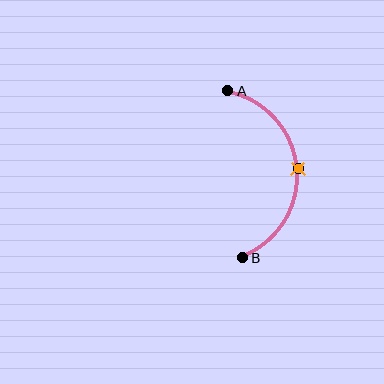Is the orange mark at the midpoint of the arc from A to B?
Yes. The orange mark lies on the arc at equal arc-length from both A and B — it is the arc midpoint.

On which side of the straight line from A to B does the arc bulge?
The arc bulges to the right of the straight line connecting A and B.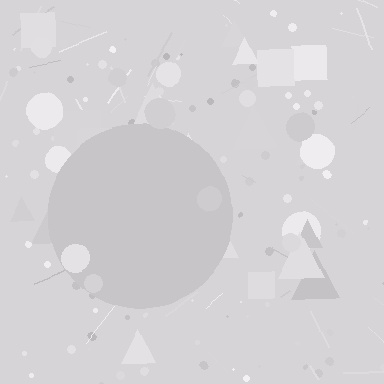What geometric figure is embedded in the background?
A circle is embedded in the background.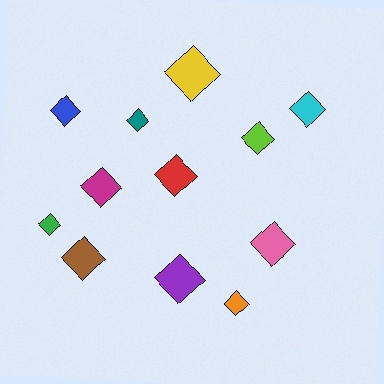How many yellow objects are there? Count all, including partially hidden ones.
There is 1 yellow object.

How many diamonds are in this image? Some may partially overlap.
There are 12 diamonds.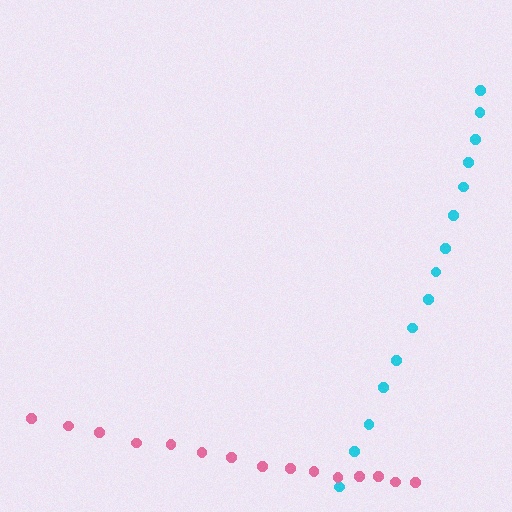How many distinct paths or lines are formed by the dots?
There are 2 distinct paths.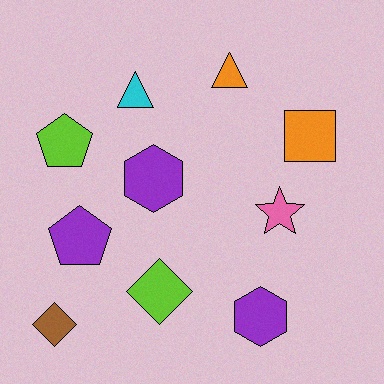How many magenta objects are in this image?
There are no magenta objects.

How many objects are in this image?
There are 10 objects.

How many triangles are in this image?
There are 2 triangles.